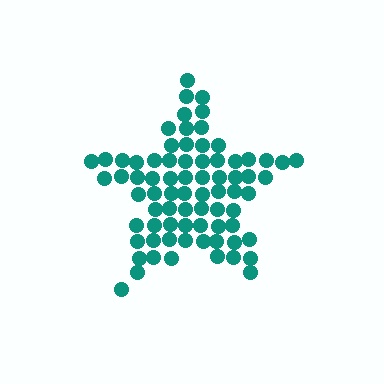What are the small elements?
The small elements are circles.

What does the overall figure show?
The overall figure shows a star.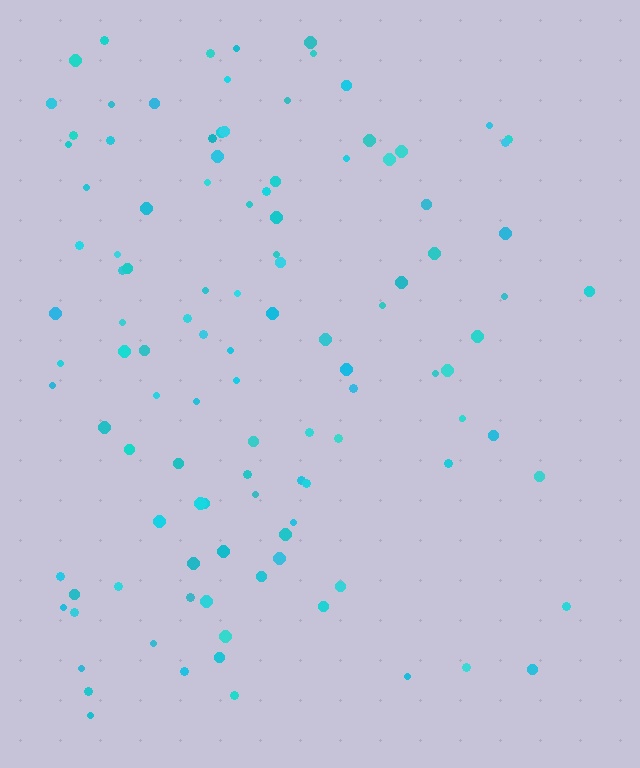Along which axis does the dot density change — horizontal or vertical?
Horizontal.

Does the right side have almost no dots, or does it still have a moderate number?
Still a moderate number, just noticeably fewer than the left.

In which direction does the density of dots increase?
From right to left, with the left side densest.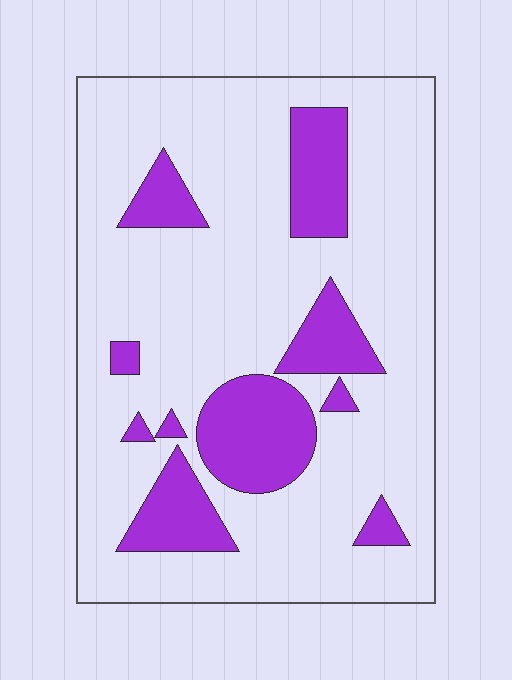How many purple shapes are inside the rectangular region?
10.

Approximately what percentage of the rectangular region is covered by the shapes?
Approximately 20%.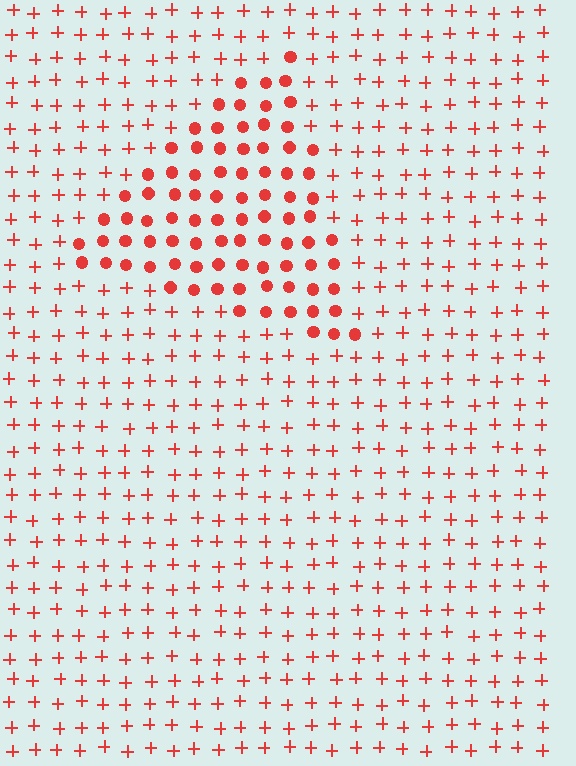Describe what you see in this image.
The image is filled with small red elements arranged in a uniform grid. A triangle-shaped region contains circles, while the surrounding area contains plus signs. The boundary is defined purely by the change in element shape.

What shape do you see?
I see a triangle.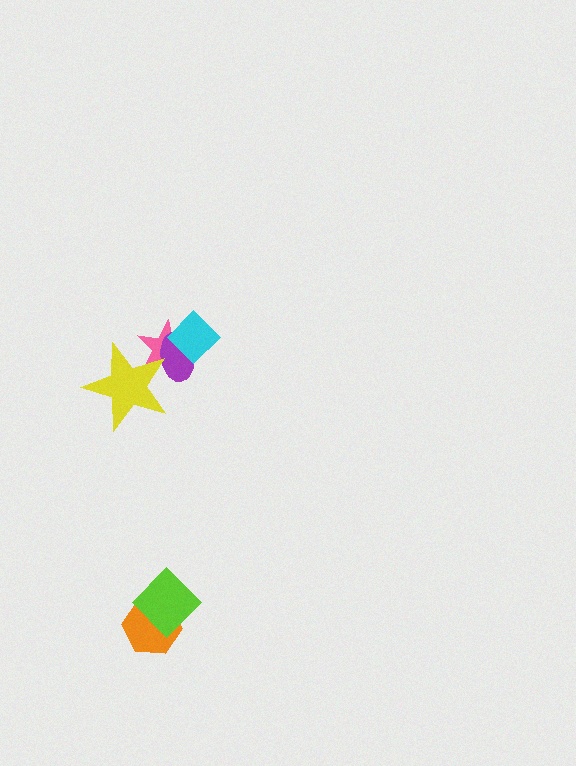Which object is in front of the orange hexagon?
The lime diamond is in front of the orange hexagon.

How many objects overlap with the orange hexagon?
1 object overlaps with the orange hexagon.